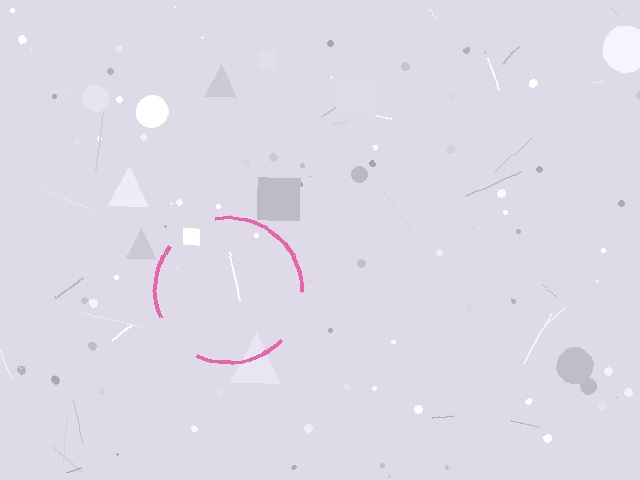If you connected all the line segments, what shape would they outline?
They would outline a circle.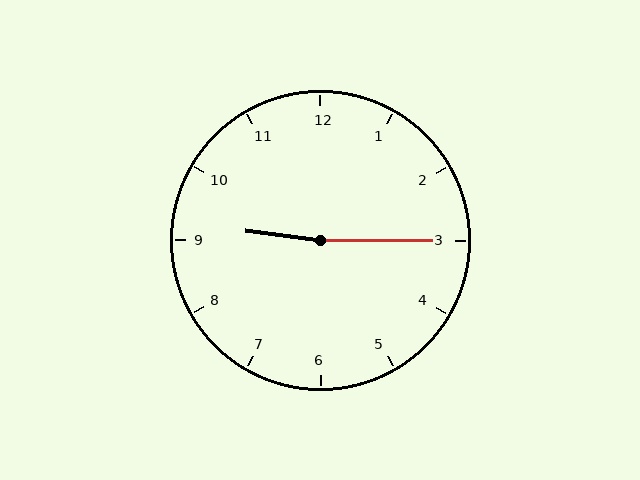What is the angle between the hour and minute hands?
Approximately 172 degrees.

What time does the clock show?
9:15.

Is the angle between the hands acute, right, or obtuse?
It is obtuse.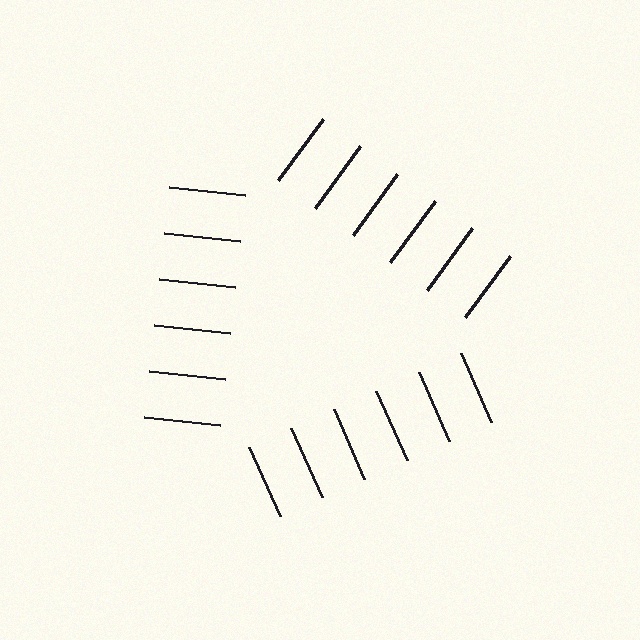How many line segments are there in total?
18 — 6 along each of the 3 edges.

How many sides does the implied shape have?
3 sides — the line-ends trace a triangle.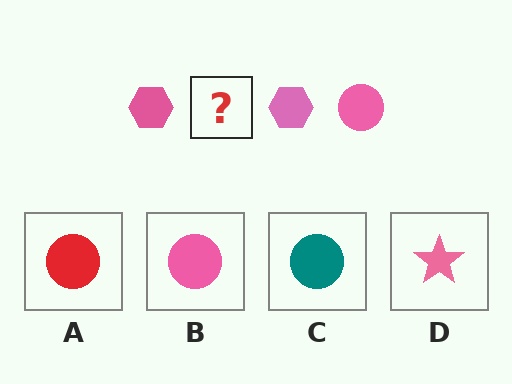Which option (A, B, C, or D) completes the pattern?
B.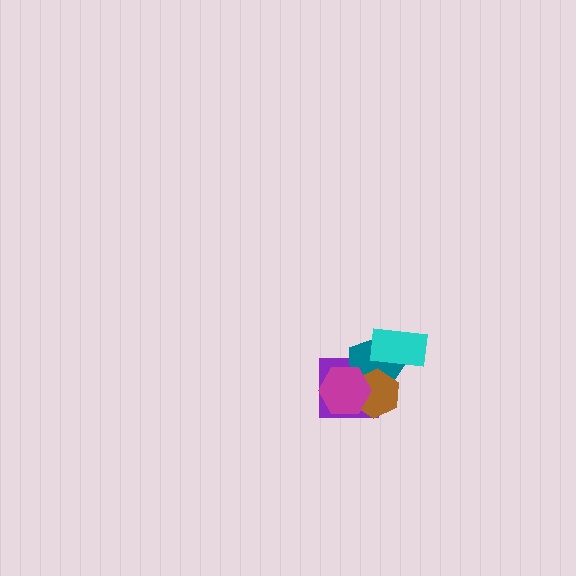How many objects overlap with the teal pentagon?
4 objects overlap with the teal pentagon.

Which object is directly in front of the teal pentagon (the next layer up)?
The brown hexagon is directly in front of the teal pentagon.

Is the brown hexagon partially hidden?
Yes, it is partially covered by another shape.